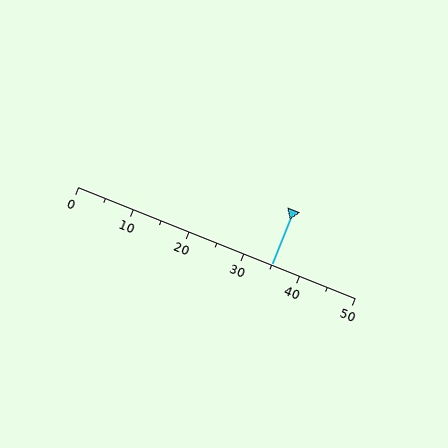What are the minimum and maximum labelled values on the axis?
The axis runs from 0 to 50.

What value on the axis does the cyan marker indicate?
The marker indicates approximately 35.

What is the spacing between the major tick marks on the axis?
The major ticks are spaced 10 apart.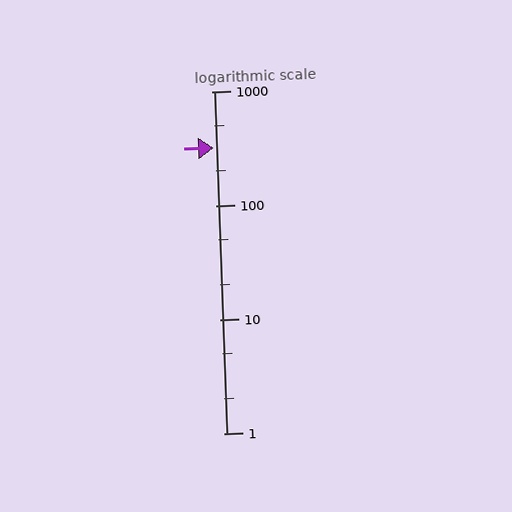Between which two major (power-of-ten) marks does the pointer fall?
The pointer is between 100 and 1000.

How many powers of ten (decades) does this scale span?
The scale spans 3 decades, from 1 to 1000.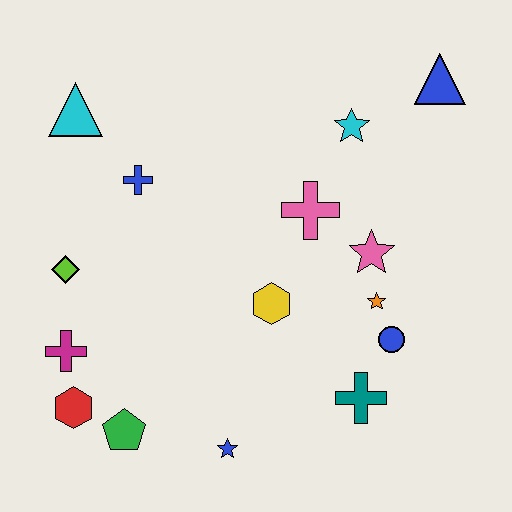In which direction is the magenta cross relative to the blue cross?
The magenta cross is below the blue cross.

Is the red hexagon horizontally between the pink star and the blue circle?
No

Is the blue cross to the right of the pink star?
No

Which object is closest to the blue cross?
The cyan triangle is closest to the blue cross.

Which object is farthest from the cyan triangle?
The teal cross is farthest from the cyan triangle.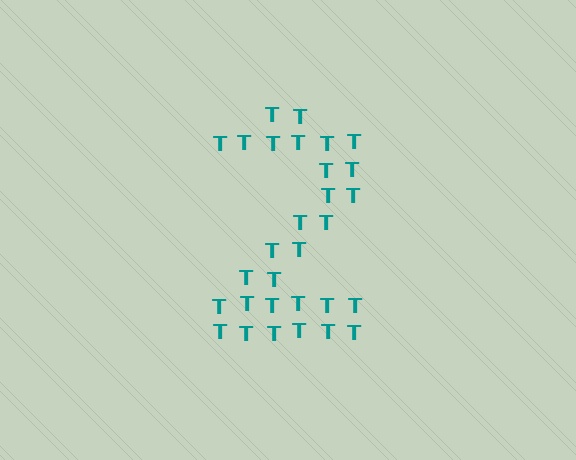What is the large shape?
The large shape is the digit 2.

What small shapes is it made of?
It is made of small letter T's.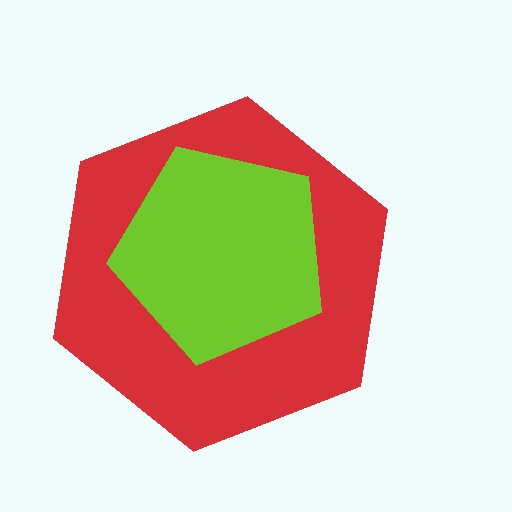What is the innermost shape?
The lime pentagon.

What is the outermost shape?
The red hexagon.